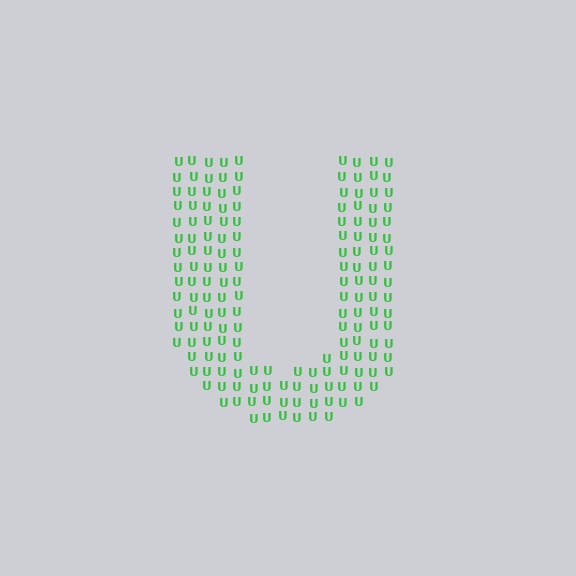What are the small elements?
The small elements are letter U's.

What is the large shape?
The large shape is the letter U.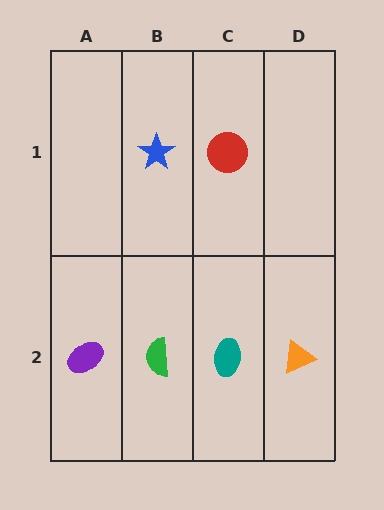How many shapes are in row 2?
4 shapes.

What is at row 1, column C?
A red circle.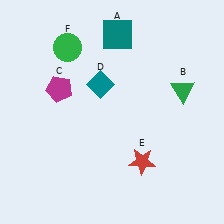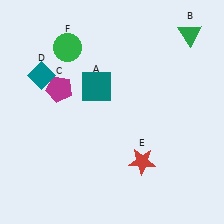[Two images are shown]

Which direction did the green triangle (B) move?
The green triangle (B) moved up.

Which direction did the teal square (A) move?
The teal square (A) moved down.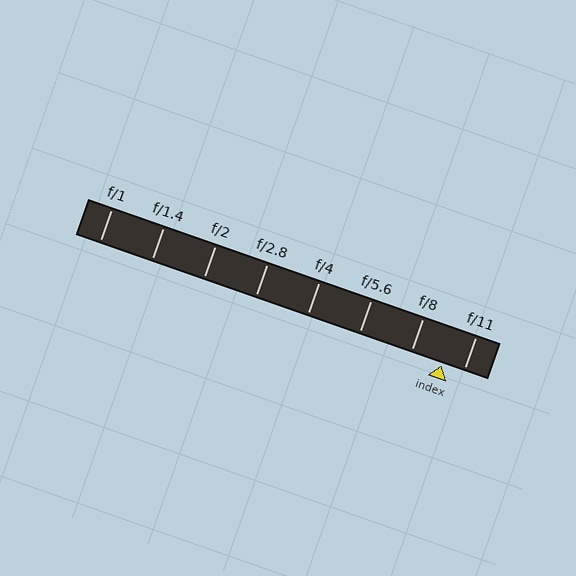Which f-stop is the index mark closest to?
The index mark is closest to f/11.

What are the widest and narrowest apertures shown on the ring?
The widest aperture shown is f/1 and the narrowest is f/11.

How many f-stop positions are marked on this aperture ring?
There are 8 f-stop positions marked.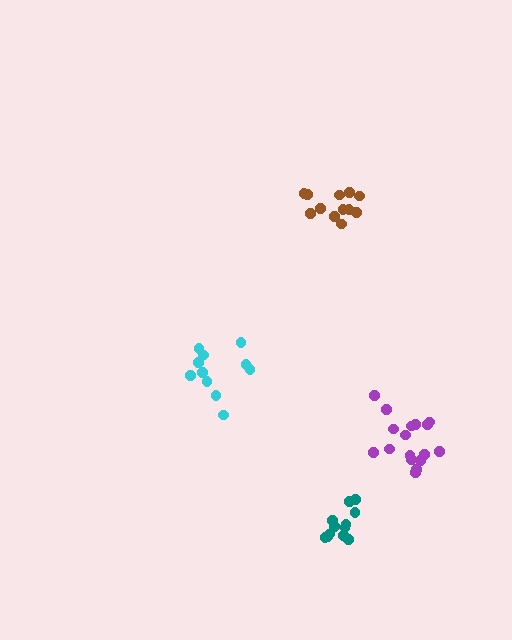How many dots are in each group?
Group 1: 17 dots, Group 2: 12 dots, Group 3: 11 dots, Group 4: 12 dots (52 total).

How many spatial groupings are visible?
There are 4 spatial groupings.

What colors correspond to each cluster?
The clusters are colored: purple, brown, cyan, teal.